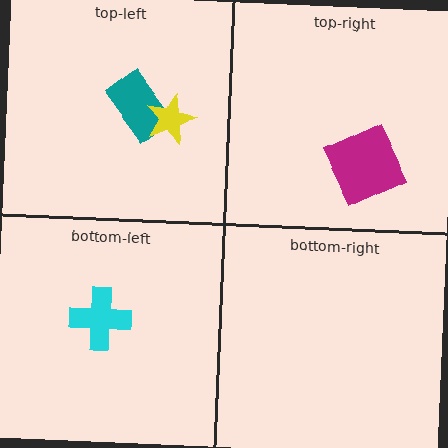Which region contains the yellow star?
The top-left region.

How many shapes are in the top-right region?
1.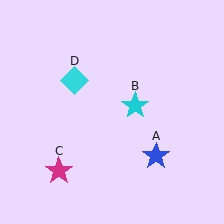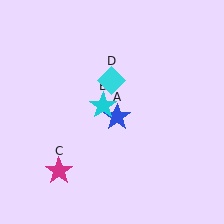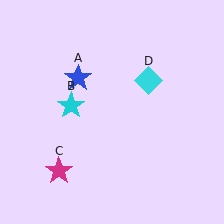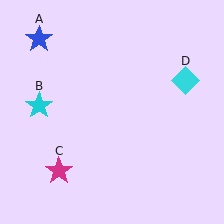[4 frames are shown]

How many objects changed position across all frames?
3 objects changed position: blue star (object A), cyan star (object B), cyan diamond (object D).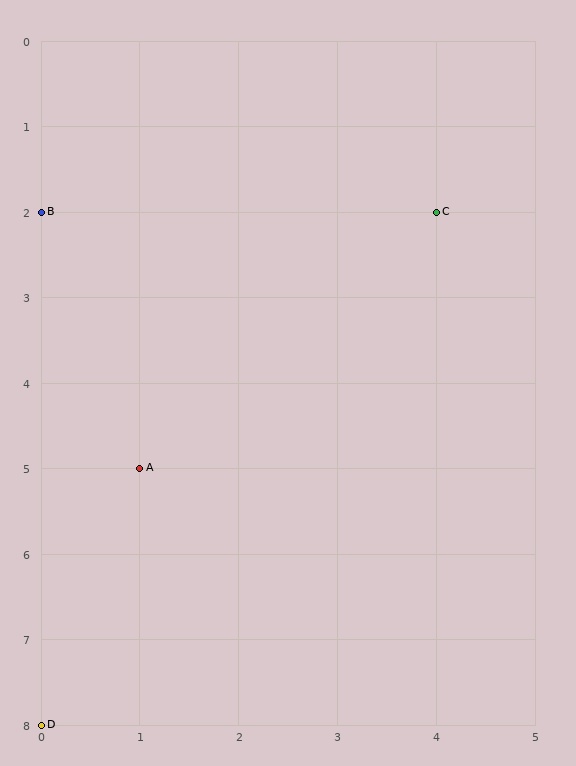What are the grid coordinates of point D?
Point D is at grid coordinates (0, 8).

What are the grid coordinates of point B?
Point B is at grid coordinates (0, 2).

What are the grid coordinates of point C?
Point C is at grid coordinates (4, 2).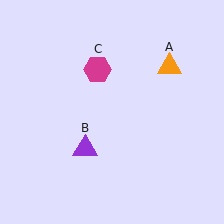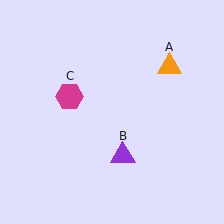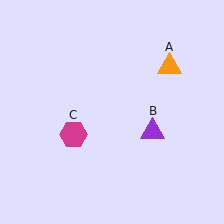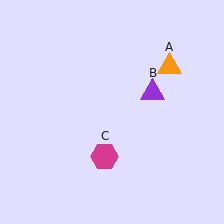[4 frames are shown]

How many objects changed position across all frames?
2 objects changed position: purple triangle (object B), magenta hexagon (object C).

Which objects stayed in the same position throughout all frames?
Orange triangle (object A) remained stationary.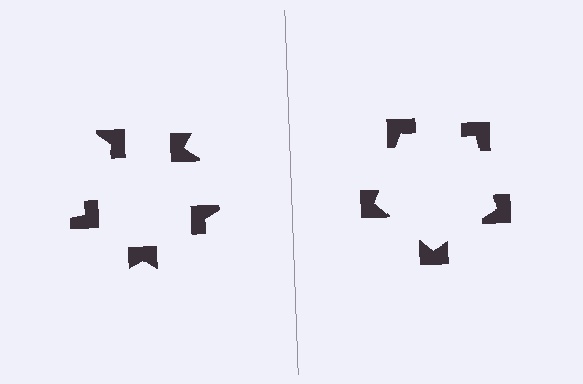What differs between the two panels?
The notched squares are positioned identically on both sides; only the wedge orientations differ. On the right they align to a pentagon; on the left they are misaligned.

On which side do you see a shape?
An illusory pentagon appears on the right side. On the left side the wedge cuts are rotated, so no coherent shape forms.